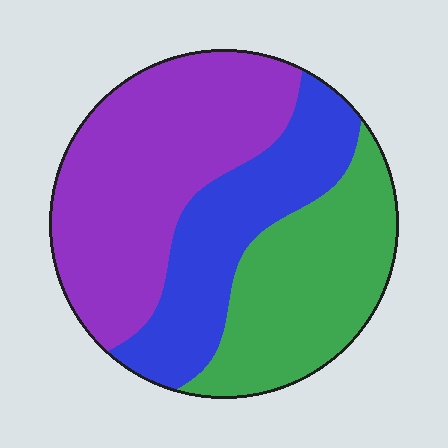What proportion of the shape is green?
Green covers 31% of the shape.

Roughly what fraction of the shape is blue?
Blue covers about 25% of the shape.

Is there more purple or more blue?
Purple.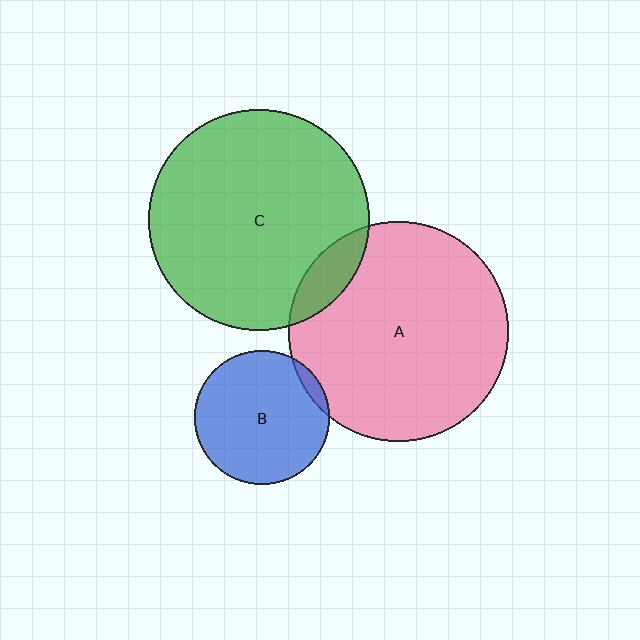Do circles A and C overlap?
Yes.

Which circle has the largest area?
Circle C (green).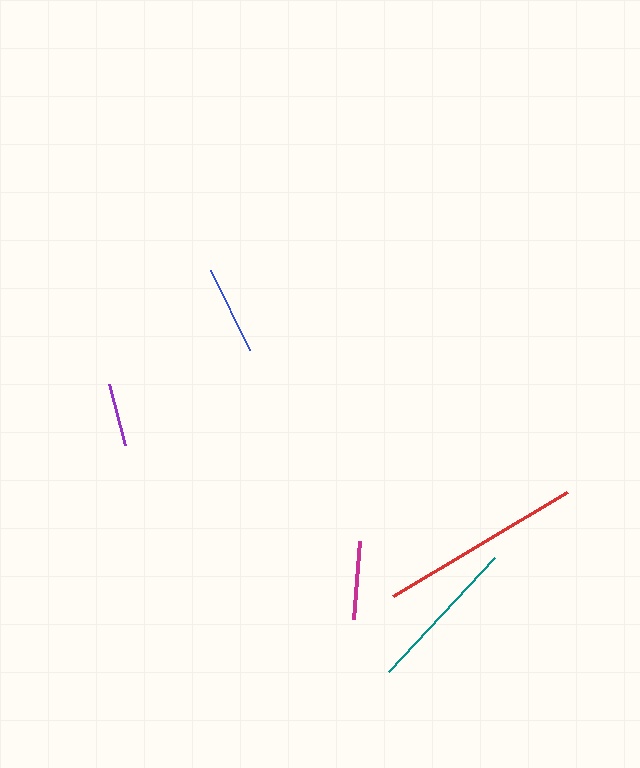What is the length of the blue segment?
The blue segment is approximately 89 pixels long.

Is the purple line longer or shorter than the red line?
The red line is longer than the purple line.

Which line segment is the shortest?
The purple line is the shortest at approximately 63 pixels.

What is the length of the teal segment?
The teal segment is approximately 156 pixels long.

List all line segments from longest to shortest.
From longest to shortest: red, teal, blue, magenta, purple.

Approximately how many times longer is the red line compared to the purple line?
The red line is approximately 3.2 times the length of the purple line.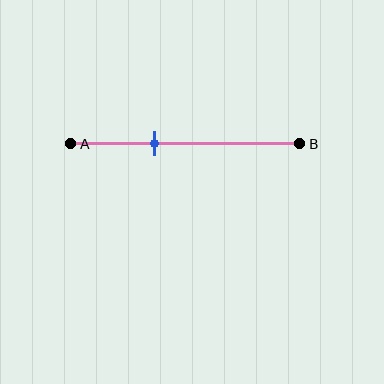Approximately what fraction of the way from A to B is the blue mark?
The blue mark is approximately 35% of the way from A to B.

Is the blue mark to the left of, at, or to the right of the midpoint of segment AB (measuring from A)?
The blue mark is to the left of the midpoint of segment AB.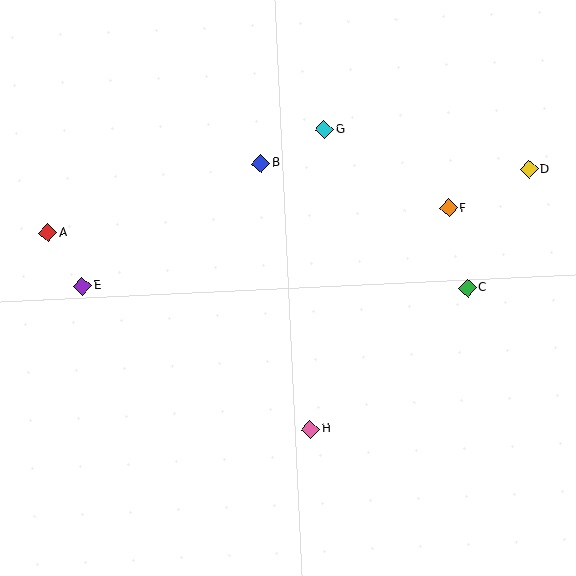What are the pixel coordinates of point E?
Point E is at (82, 286).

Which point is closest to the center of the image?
Point B at (261, 164) is closest to the center.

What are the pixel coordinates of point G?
Point G is at (324, 130).